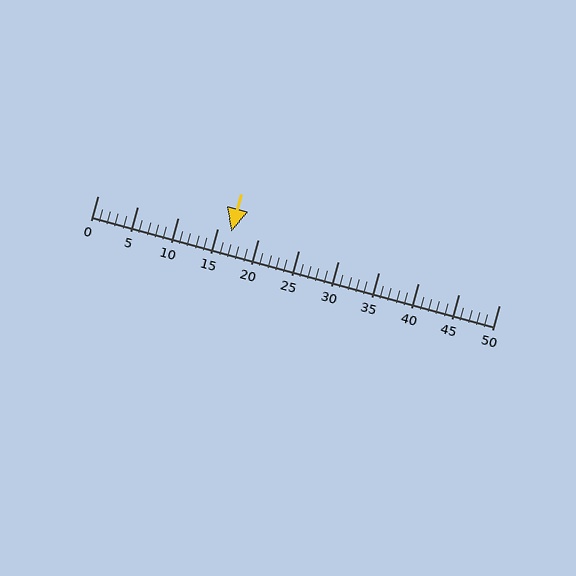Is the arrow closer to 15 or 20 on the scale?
The arrow is closer to 15.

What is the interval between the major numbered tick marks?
The major tick marks are spaced 5 units apart.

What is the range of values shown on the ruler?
The ruler shows values from 0 to 50.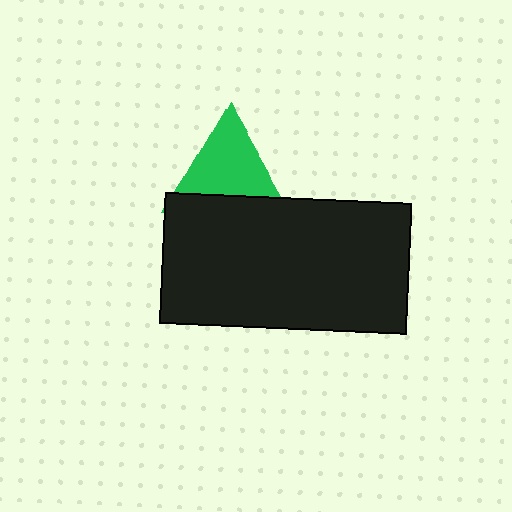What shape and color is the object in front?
The object in front is a black rectangle.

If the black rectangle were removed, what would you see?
You would see the complete green triangle.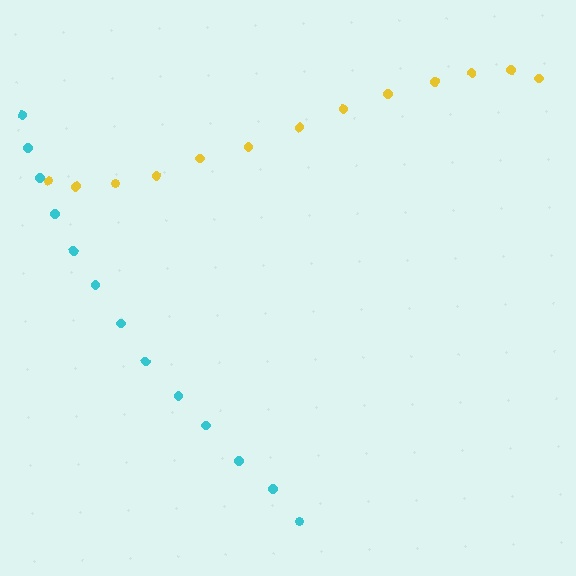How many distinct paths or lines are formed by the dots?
There are 2 distinct paths.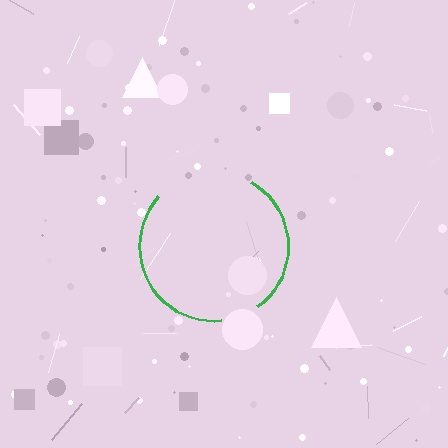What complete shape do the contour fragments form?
The contour fragments form a circle.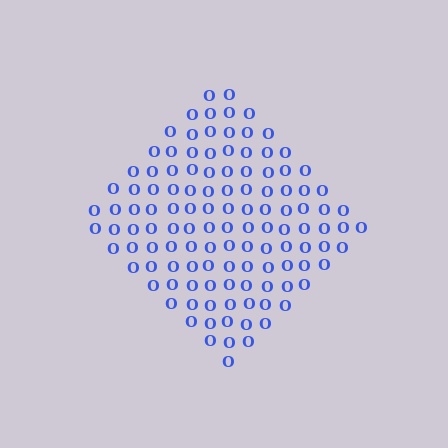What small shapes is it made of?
It is made of small letter O's.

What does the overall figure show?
The overall figure shows a diamond.